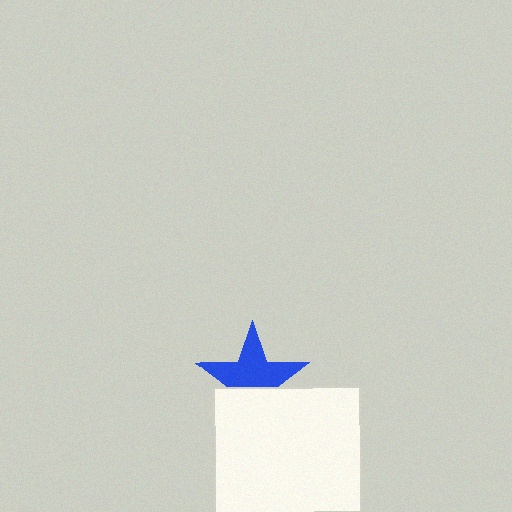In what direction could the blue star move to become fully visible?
The blue star could move up. That would shift it out from behind the white square entirely.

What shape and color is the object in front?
The object in front is a white square.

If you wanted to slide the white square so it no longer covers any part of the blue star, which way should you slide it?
Slide it down — that is the most direct way to separate the two shapes.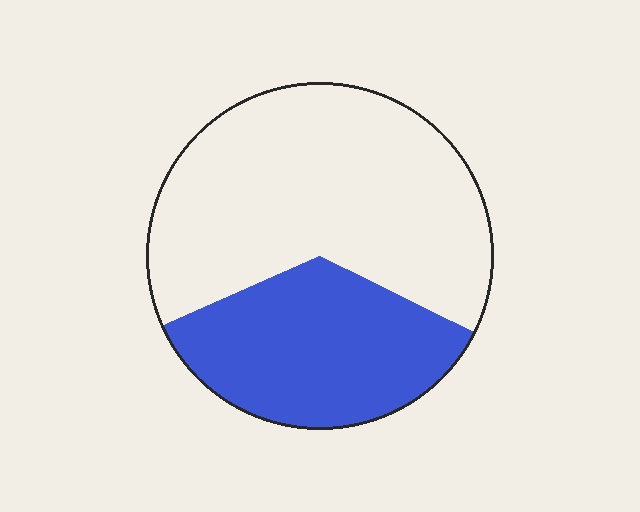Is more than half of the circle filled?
No.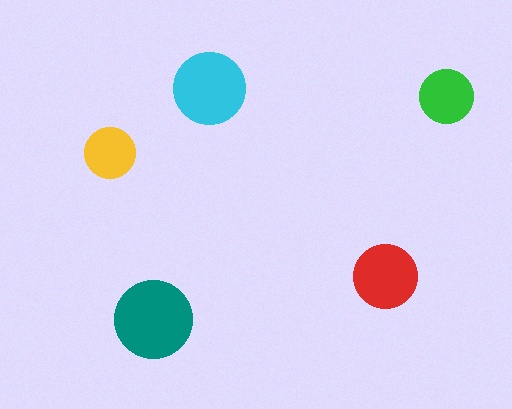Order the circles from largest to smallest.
the teal one, the cyan one, the red one, the green one, the yellow one.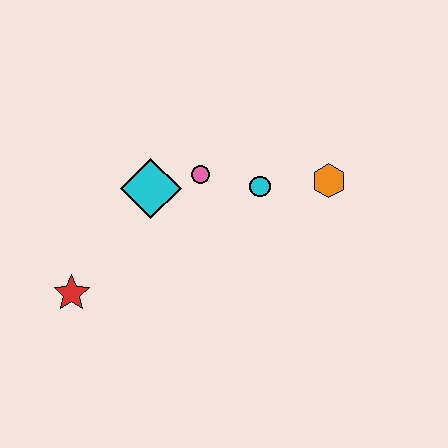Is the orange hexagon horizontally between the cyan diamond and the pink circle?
No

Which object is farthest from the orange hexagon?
The red star is farthest from the orange hexagon.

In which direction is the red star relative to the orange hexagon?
The red star is to the left of the orange hexagon.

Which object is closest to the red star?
The cyan diamond is closest to the red star.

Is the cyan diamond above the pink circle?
No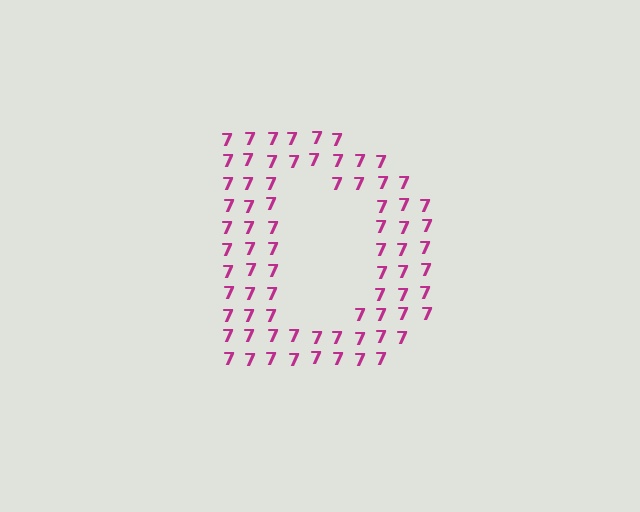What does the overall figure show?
The overall figure shows the letter D.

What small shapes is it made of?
It is made of small digit 7's.